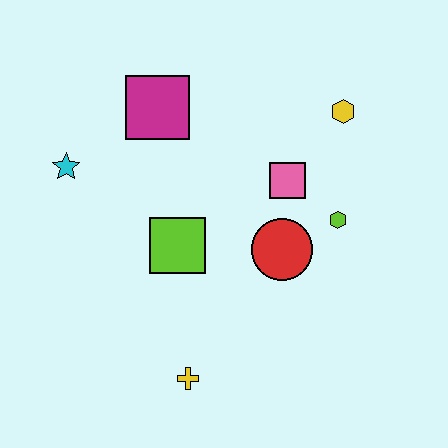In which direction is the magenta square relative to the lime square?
The magenta square is above the lime square.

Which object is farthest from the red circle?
The cyan star is farthest from the red circle.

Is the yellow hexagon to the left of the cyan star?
No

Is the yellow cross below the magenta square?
Yes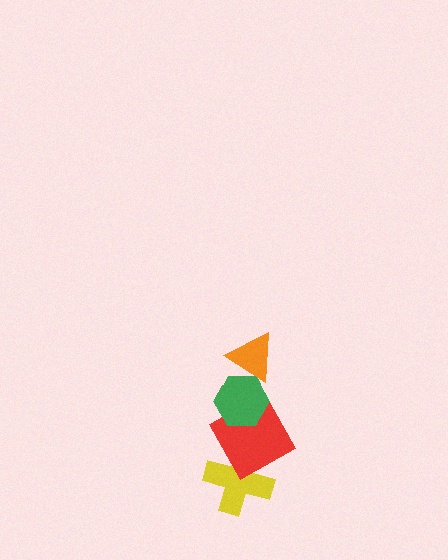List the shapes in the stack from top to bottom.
From top to bottom: the orange triangle, the green hexagon, the red square, the yellow cross.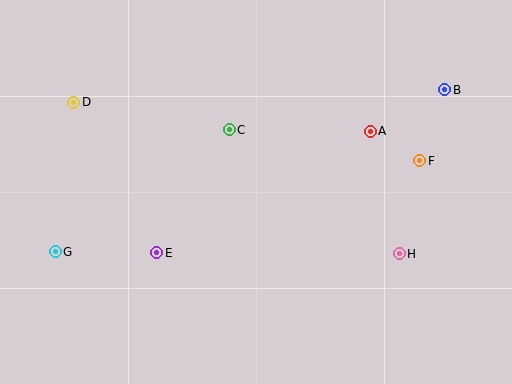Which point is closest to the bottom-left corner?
Point G is closest to the bottom-left corner.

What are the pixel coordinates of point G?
Point G is at (55, 252).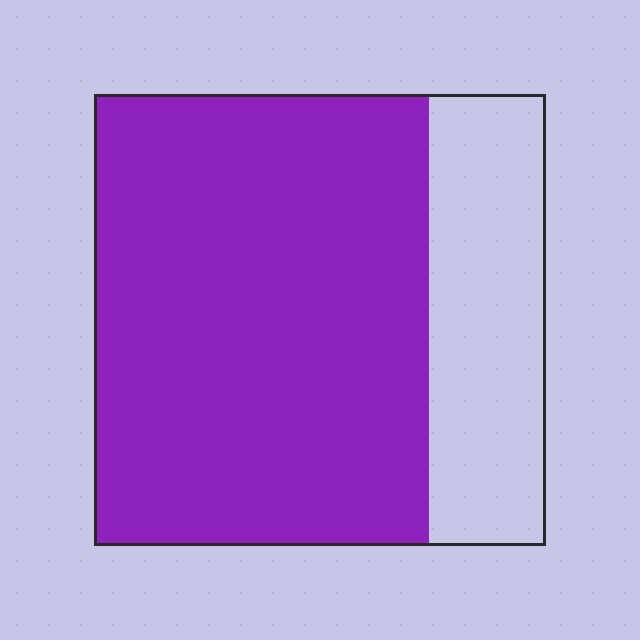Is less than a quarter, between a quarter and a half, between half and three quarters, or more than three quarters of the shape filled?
Between half and three quarters.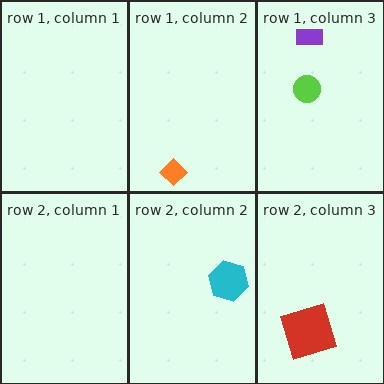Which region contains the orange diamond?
The row 1, column 2 region.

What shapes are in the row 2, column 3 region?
The red square.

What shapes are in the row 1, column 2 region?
The orange diamond.